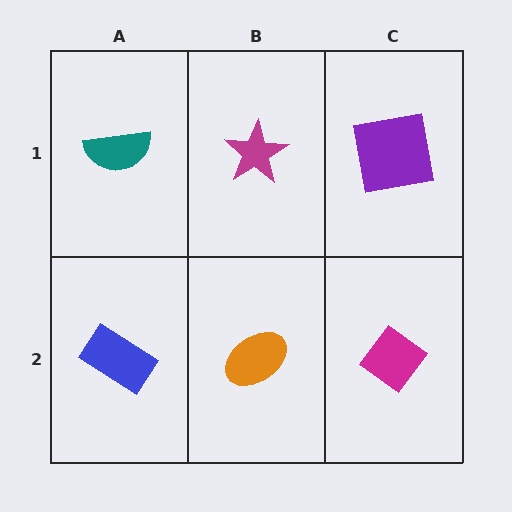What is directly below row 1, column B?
An orange ellipse.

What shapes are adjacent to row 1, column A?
A blue rectangle (row 2, column A), a magenta star (row 1, column B).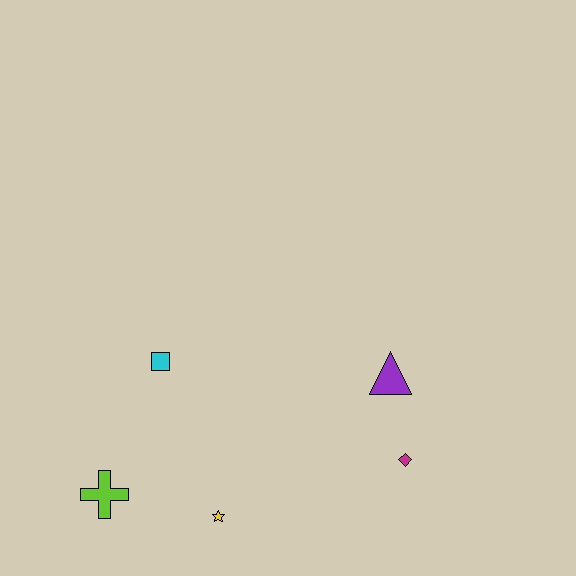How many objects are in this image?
There are 5 objects.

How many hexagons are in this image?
There are no hexagons.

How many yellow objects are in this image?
There is 1 yellow object.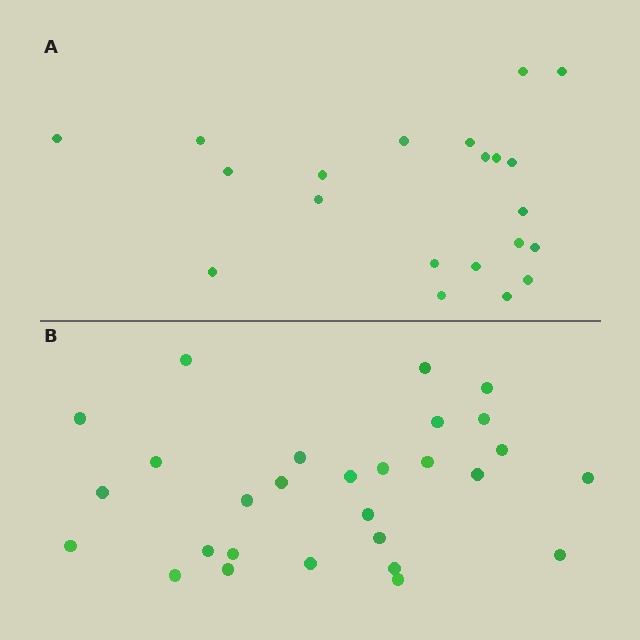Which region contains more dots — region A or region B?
Region B (the bottom region) has more dots.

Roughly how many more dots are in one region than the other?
Region B has roughly 8 or so more dots than region A.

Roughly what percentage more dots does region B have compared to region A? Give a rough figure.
About 35% more.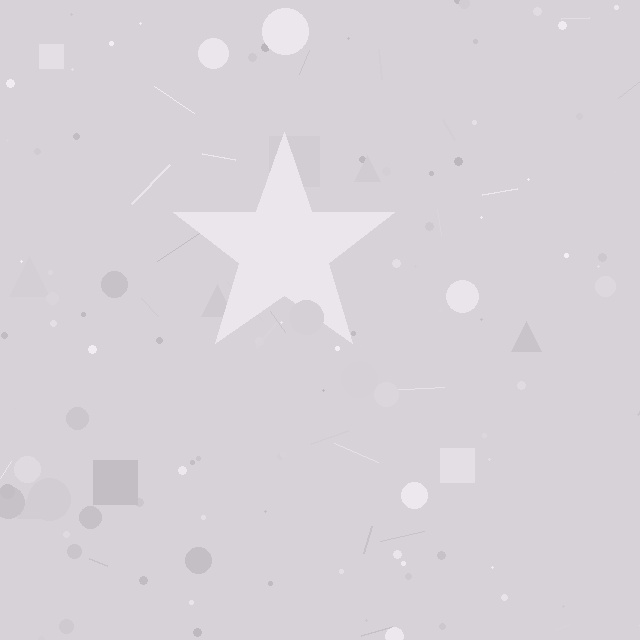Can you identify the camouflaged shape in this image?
The camouflaged shape is a star.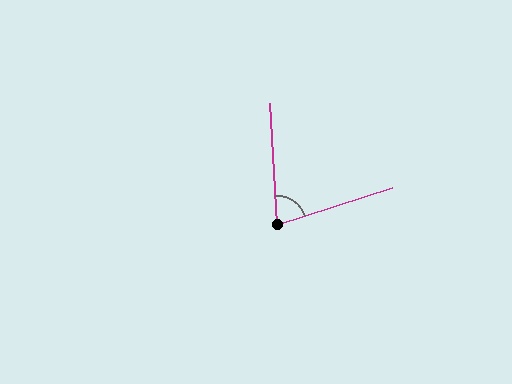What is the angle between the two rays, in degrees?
Approximately 76 degrees.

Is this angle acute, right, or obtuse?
It is acute.